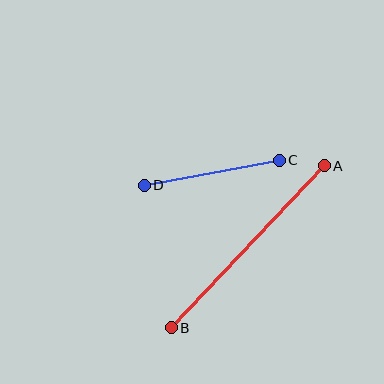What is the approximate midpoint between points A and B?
The midpoint is at approximately (248, 247) pixels.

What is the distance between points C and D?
The distance is approximately 137 pixels.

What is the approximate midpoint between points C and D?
The midpoint is at approximately (212, 173) pixels.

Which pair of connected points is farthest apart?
Points A and B are farthest apart.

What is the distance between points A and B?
The distance is approximately 223 pixels.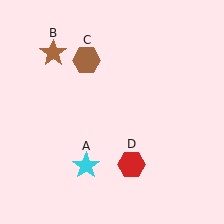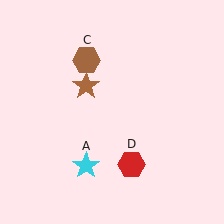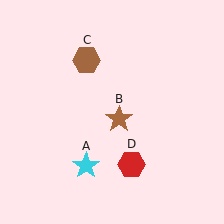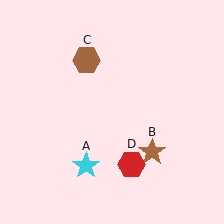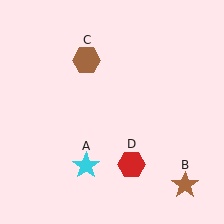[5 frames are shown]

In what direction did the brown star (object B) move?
The brown star (object B) moved down and to the right.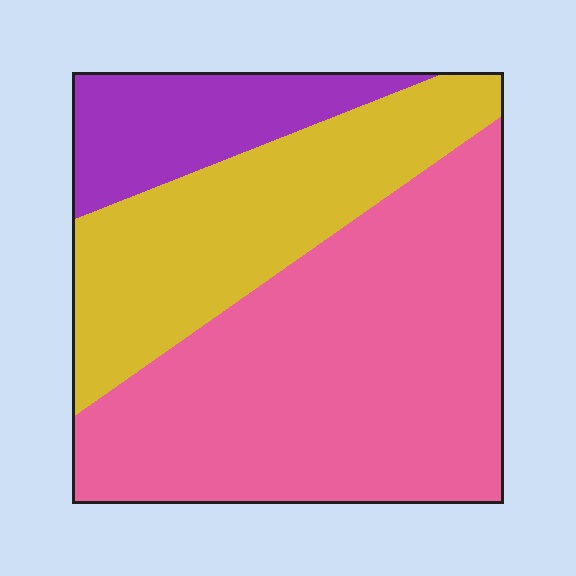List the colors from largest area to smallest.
From largest to smallest: pink, yellow, purple.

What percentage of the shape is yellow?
Yellow takes up about one third (1/3) of the shape.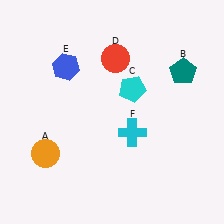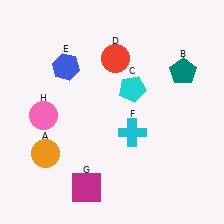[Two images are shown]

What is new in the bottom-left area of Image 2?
A pink circle (H) was added in the bottom-left area of Image 2.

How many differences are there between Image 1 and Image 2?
There are 2 differences between the two images.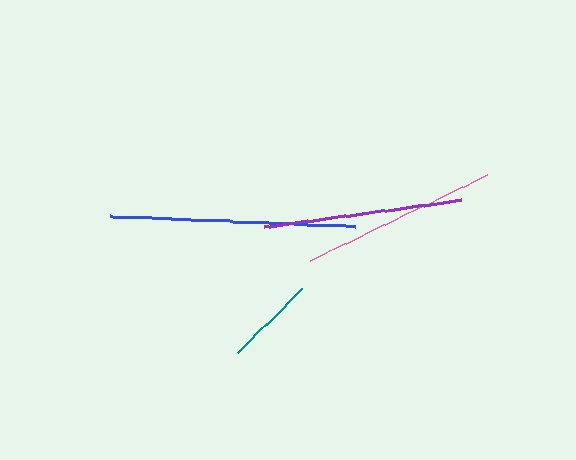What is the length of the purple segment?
The purple segment is approximately 199 pixels long.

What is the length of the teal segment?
The teal segment is approximately 90 pixels long.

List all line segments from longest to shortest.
From longest to shortest: blue, purple, pink, teal.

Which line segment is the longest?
The blue line is the longest at approximately 245 pixels.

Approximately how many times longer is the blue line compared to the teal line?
The blue line is approximately 2.7 times the length of the teal line.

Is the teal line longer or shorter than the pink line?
The pink line is longer than the teal line.